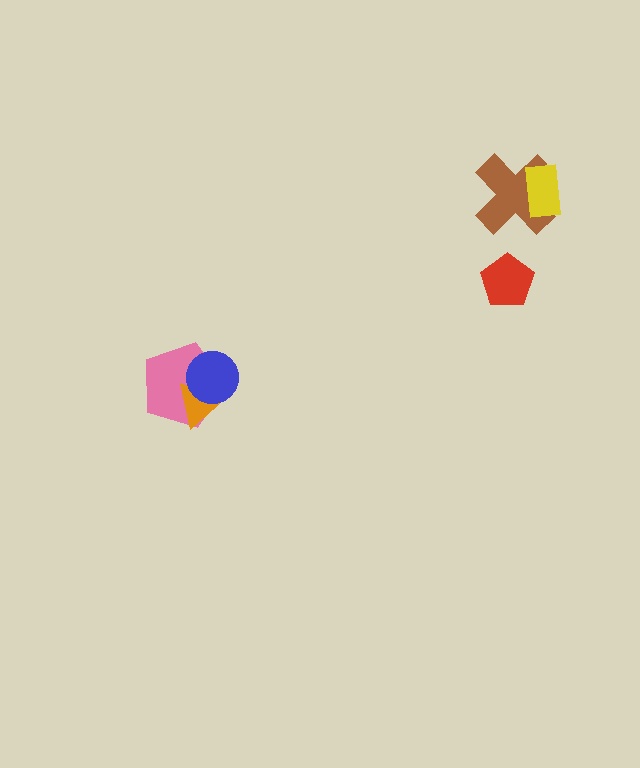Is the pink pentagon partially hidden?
Yes, it is partially covered by another shape.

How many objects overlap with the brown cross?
1 object overlaps with the brown cross.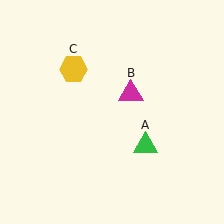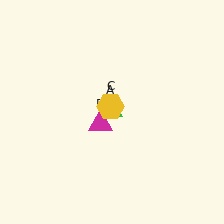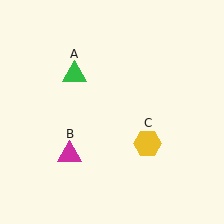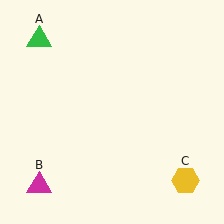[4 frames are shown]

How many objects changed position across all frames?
3 objects changed position: green triangle (object A), magenta triangle (object B), yellow hexagon (object C).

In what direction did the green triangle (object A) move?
The green triangle (object A) moved up and to the left.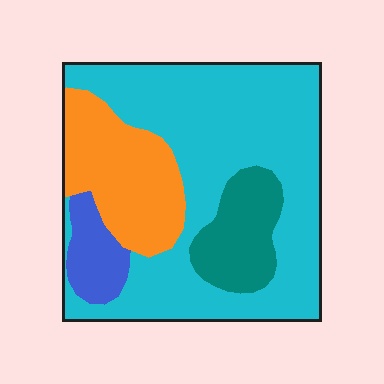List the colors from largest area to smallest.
From largest to smallest: cyan, orange, teal, blue.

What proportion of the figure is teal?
Teal covers about 10% of the figure.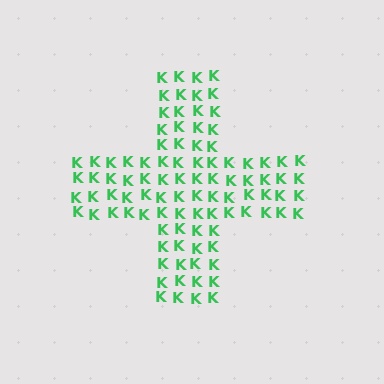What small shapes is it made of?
It is made of small letter K's.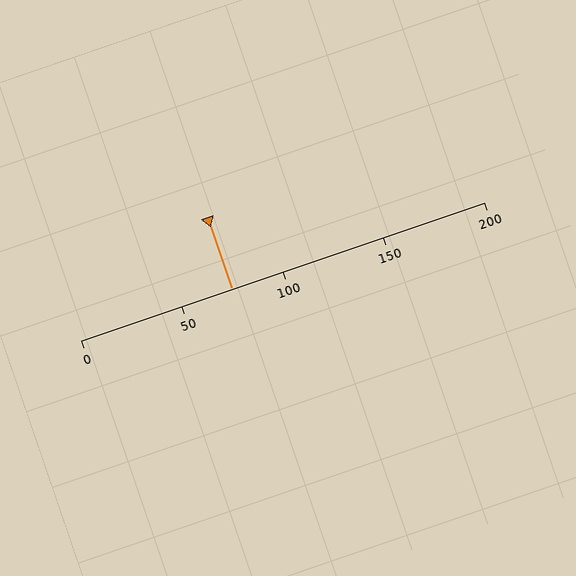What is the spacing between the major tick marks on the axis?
The major ticks are spaced 50 apart.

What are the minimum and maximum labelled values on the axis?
The axis runs from 0 to 200.